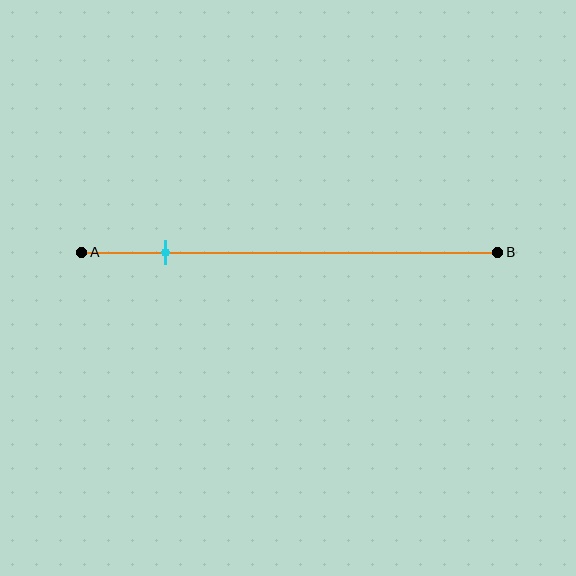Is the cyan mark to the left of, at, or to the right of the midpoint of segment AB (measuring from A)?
The cyan mark is to the left of the midpoint of segment AB.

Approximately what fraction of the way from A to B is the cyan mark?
The cyan mark is approximately 20% of the way from A to B.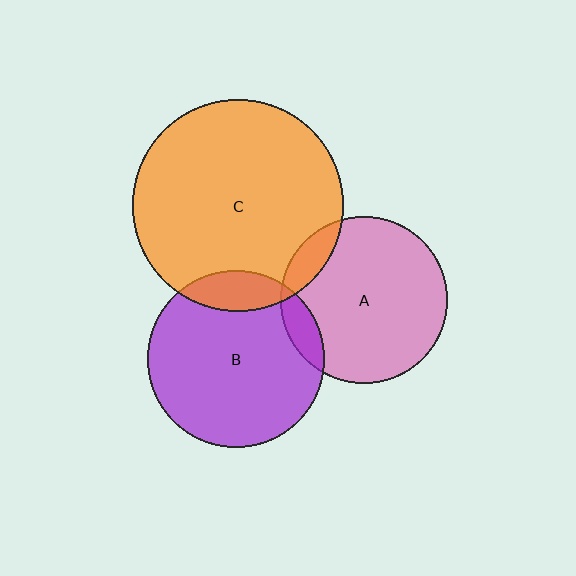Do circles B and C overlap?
Yes.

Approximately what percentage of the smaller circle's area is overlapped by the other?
Approximately 15%.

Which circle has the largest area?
Circle C (orange).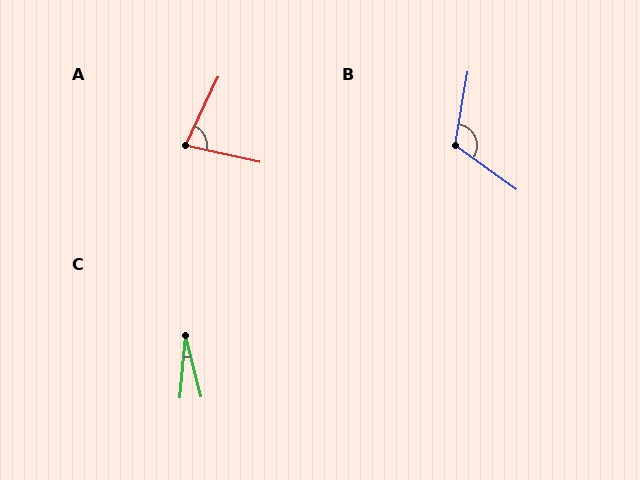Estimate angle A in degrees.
Approximately 77 degrees.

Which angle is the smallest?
C, at approximately 19 degrees.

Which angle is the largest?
B, at approximately 116 degrees.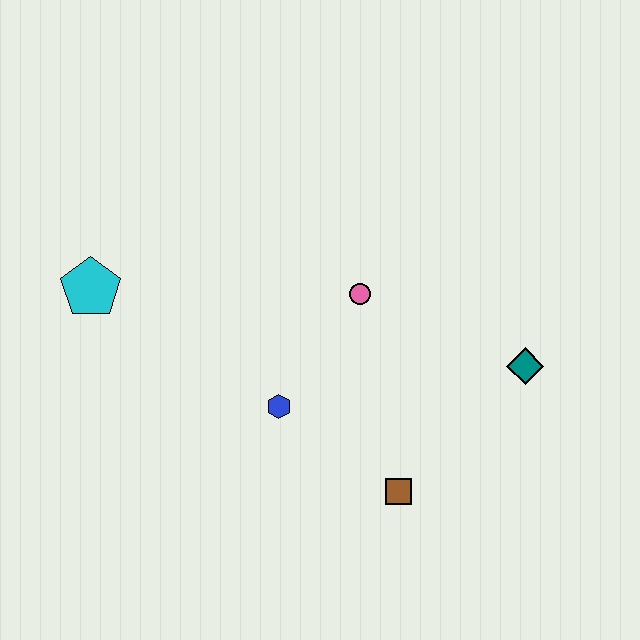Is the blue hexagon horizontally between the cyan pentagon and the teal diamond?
Yes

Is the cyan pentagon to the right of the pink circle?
No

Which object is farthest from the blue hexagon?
The teal diamond is farthest from the blue hexagon.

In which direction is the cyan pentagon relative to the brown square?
The cyan pentagon is to the left of the brown square.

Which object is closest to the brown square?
The blue hexagon is closest to the brown square.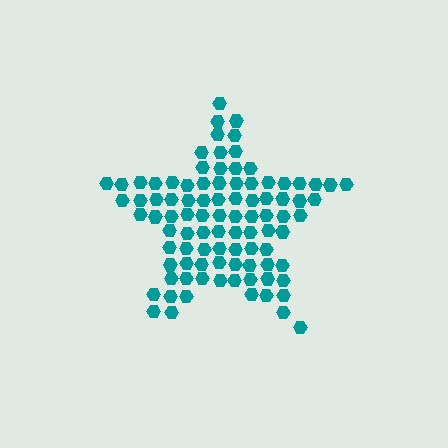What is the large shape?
The large shape is a star.